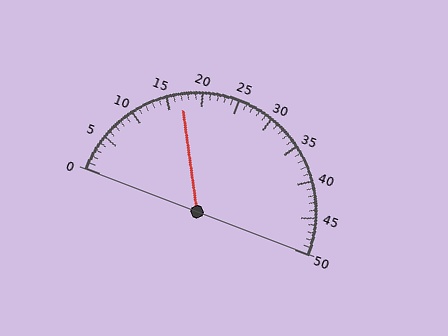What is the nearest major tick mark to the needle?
The nearest major tick mark is 15.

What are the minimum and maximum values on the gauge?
The gauge ranges from 0 to 50.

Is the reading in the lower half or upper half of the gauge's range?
The reading is in the lower half of the range (0 to 50).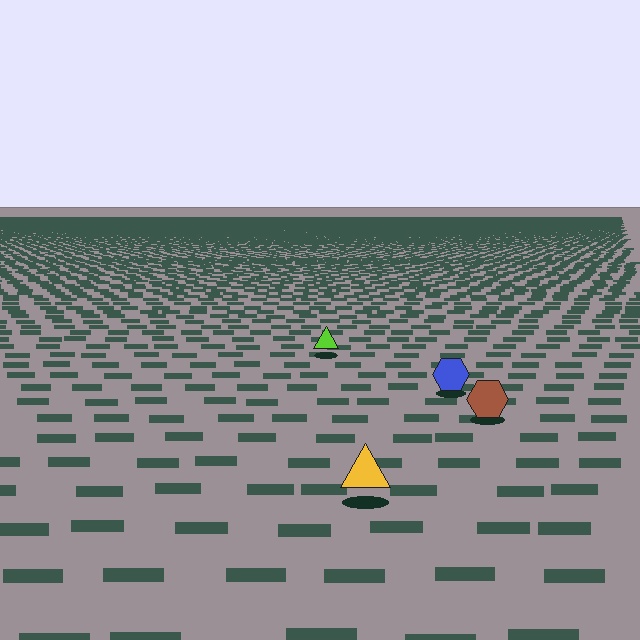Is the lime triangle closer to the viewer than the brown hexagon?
No. The brown hexagon is closer — you can tell from the texture gradient: the ground texture is coarser near it.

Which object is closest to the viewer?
The yellow triangle is closest. The texture marks near it are larger and more spread out.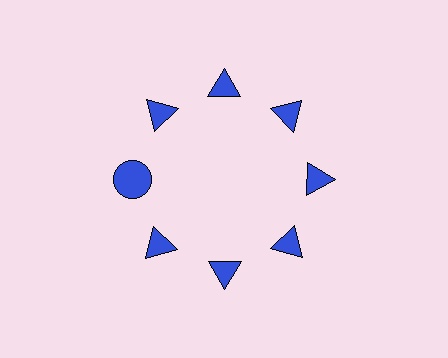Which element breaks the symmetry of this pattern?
The blue circle at roughly the 9 o'clock position breaks the symmetry. All other shapes are blue triangles.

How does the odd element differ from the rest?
It has a different shape: circle instead of triangle.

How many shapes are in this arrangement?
There are 8 shapes arranged in a ring pattern.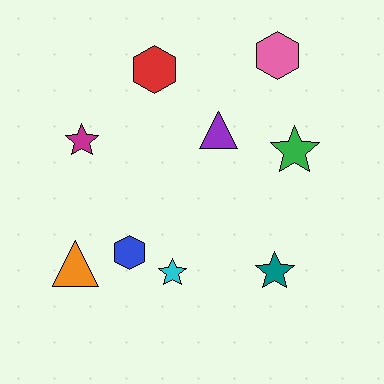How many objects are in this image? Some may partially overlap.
There are 9 objects.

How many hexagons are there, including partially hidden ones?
There are 3 hexagons.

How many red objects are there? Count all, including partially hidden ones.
There is 1 red object.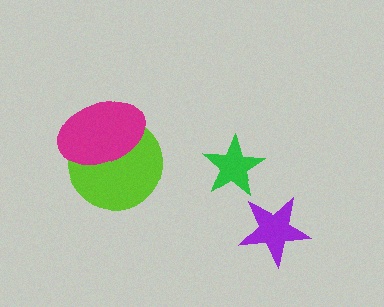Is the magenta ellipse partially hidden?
No, no other shape covers it.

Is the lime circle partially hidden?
Yes, it is partially covered by another shape.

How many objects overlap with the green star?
0 objects overlap with the green star.